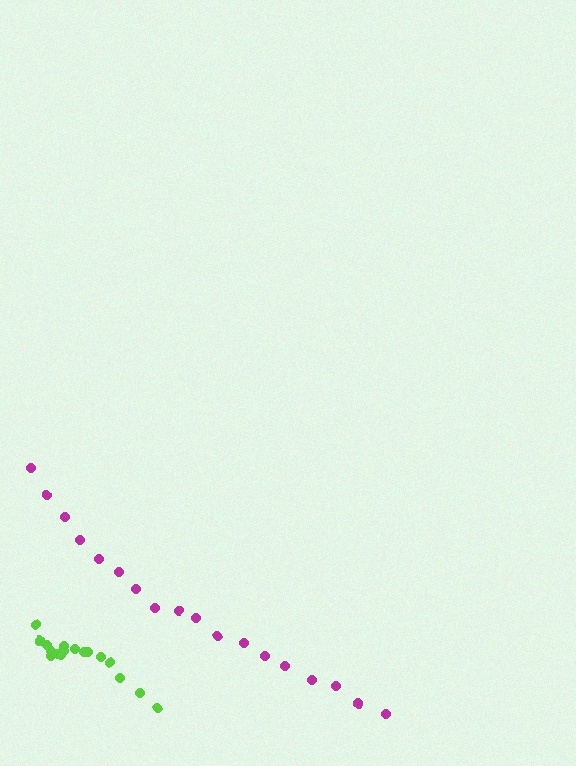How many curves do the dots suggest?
There are 2 distinct paths.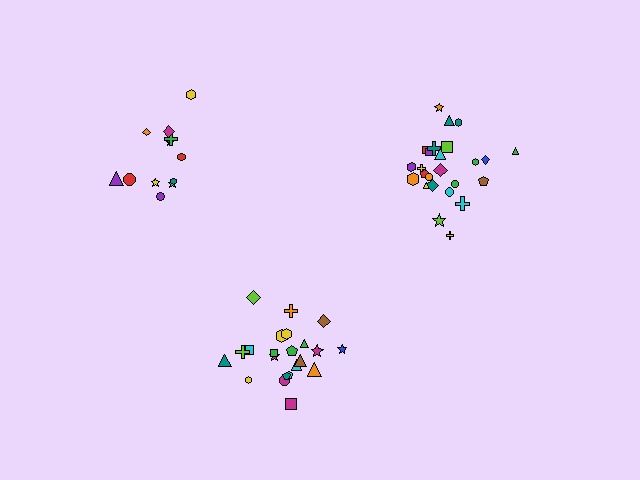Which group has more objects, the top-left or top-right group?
The top-right group.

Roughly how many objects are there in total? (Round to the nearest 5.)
Roughly 60 objects in total.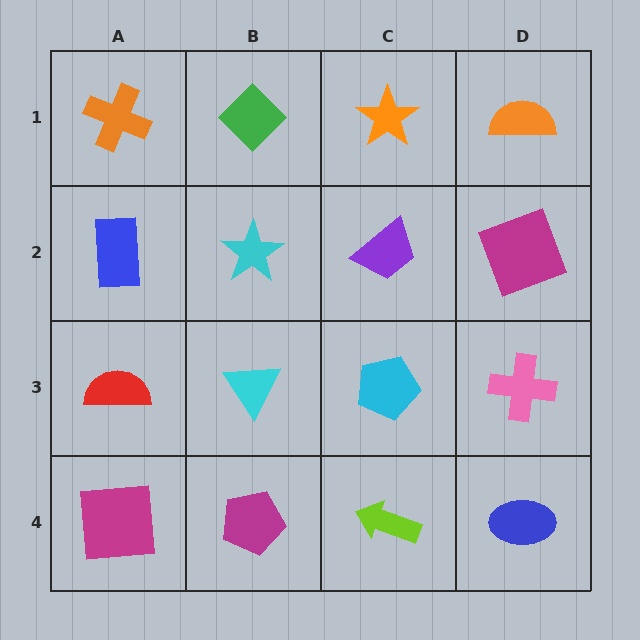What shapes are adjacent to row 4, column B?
A cyan triangle (row 3, column B), a magenta square (row 4, column A), a lime arrow (row 4, column C).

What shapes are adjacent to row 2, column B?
A green diamond (row 1, column B), a cyan triangle (row 3, column B), a blue rectangle (row 2, column A), a purple trapezoid (row 2, column C).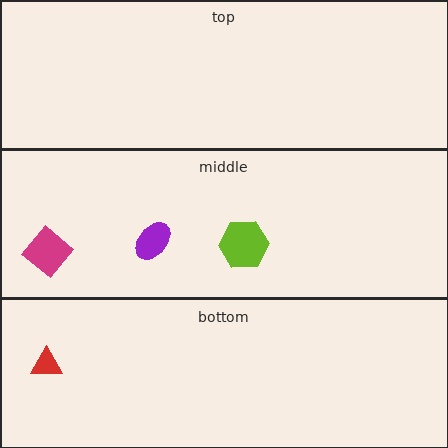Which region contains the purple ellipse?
The middle region.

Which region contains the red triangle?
The bottom region.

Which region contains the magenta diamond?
The middle region.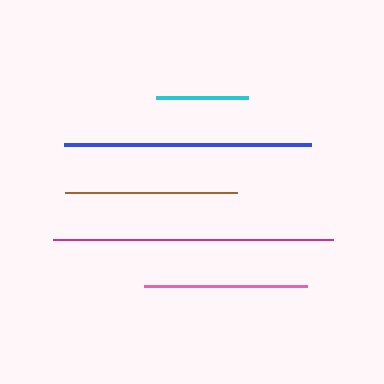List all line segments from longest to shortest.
From longest to shortest: magenta, blue, brown, pink, cyan.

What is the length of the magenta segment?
The magenta segment is approximately 280 pixels long.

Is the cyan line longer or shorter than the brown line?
The brown line is longer than the cyan line.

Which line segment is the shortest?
The cyan line is the shortest at approximately 91 pixels.